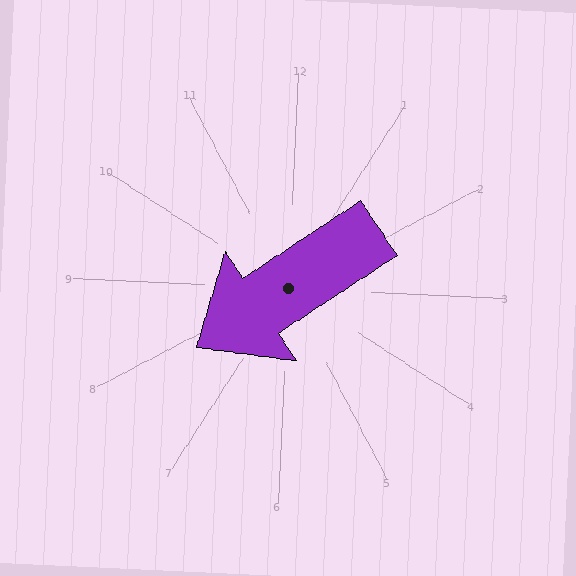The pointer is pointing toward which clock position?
Roughly 8 o'clock.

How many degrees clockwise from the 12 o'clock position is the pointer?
Approximately 234 degrees.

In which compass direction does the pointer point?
Southwest.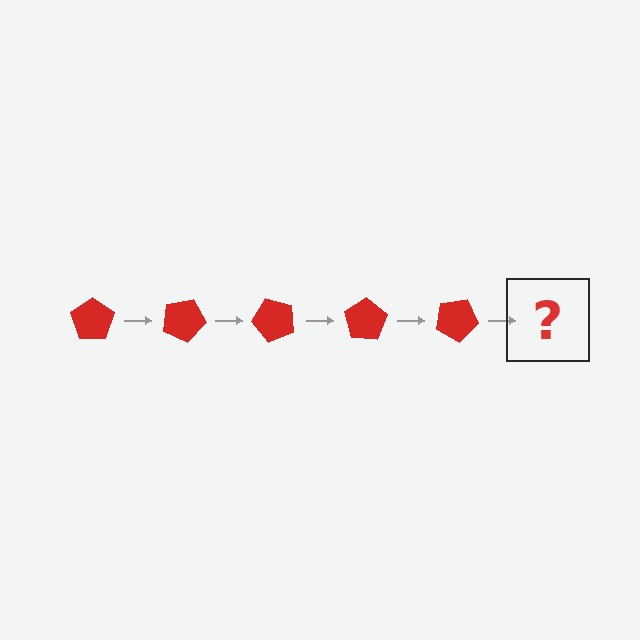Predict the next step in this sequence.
The next step is a red pentagon rotated 125 degrees.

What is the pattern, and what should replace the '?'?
The pattern is that the pentagon rotates 25 degrees each step. The '?' should be a red pentagon rotated 125 degrees.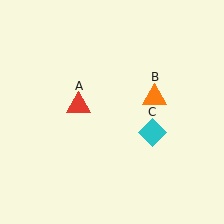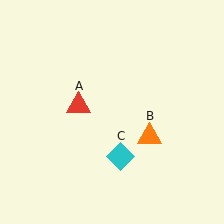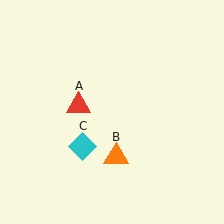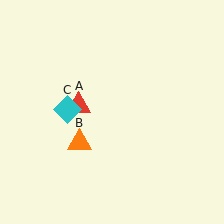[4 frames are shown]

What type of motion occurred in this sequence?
The orange triangle (object B), cyan diamond (object C) rotated clockwise around the center of the scene.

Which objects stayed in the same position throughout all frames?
Red triangle (object A) remained stationary.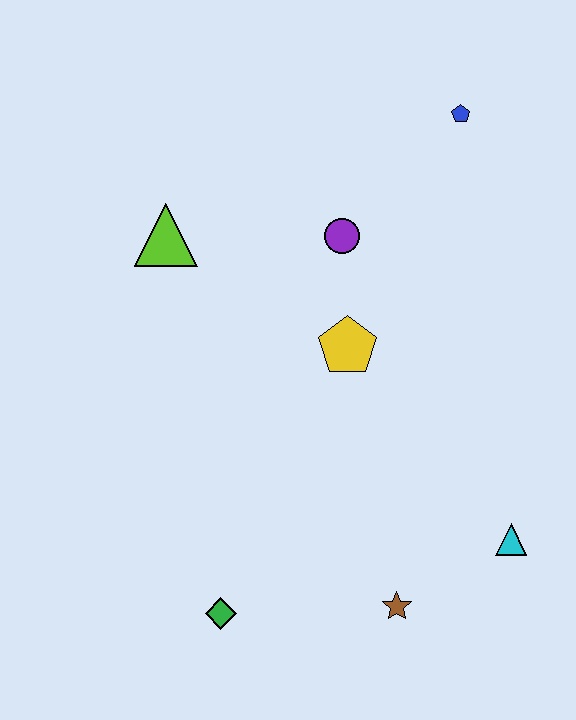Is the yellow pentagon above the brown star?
Yes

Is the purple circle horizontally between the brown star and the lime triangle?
Yes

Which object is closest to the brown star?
The cyan triangle is closest to the brown star.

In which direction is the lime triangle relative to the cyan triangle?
The lime triangle is to the left of the cyan triangle.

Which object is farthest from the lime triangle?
The cyan triangle is farthest from the lime triangle.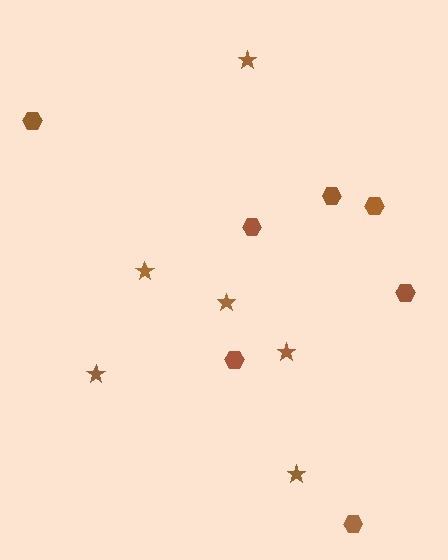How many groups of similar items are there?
There are 2 groups: one group of stars (6) and one group of hexagons (7).